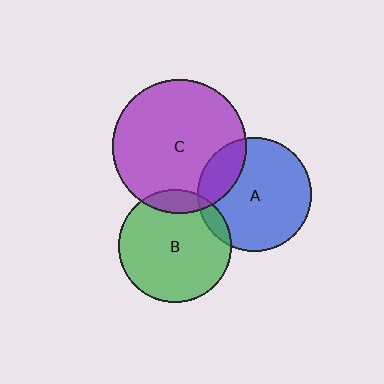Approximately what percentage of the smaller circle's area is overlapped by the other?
Approximately 10%.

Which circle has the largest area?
Circle C (purple).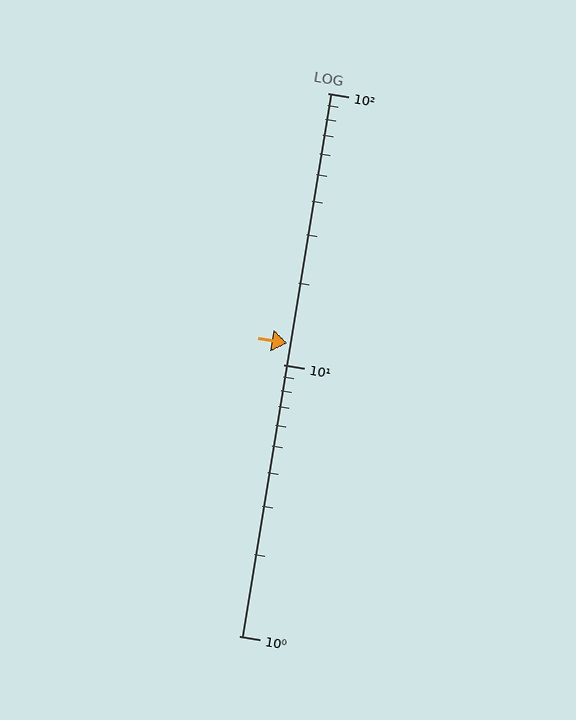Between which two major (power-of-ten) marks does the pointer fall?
The pointer is between 10 and 100.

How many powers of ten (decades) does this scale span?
The scale spans 2 decades, from 1 to 100.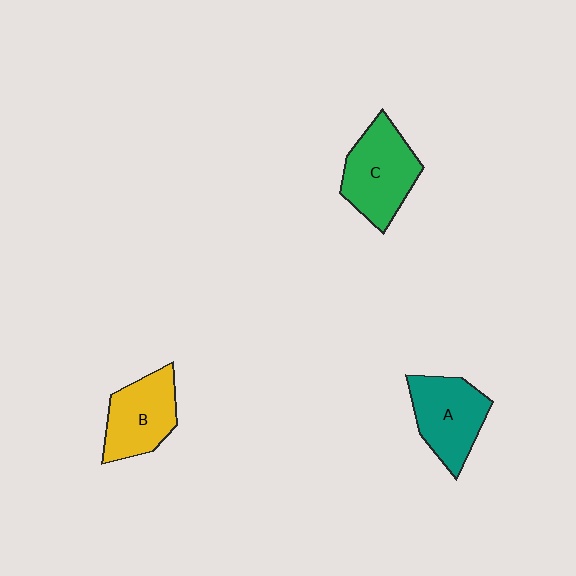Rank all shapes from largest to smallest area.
From largest to smallest: C (green), A (teal), B (yellow).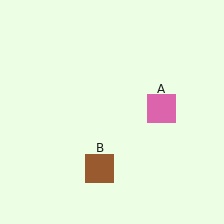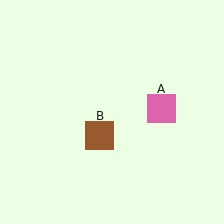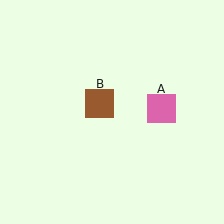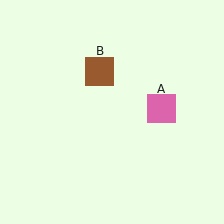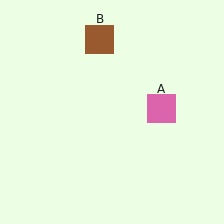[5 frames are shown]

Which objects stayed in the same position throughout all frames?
Pink square (object A) remained stationary.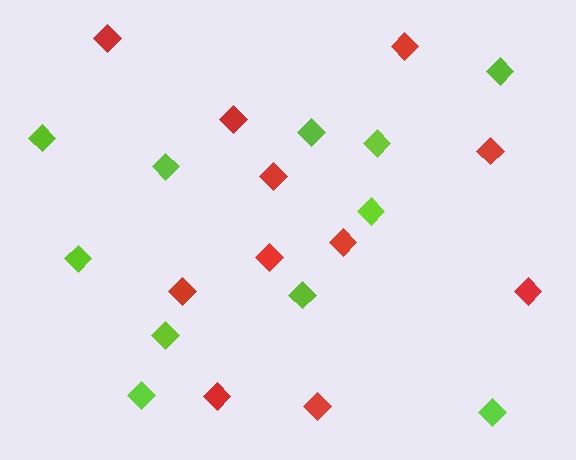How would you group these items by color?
There are 2 groups: one group of lime diamonds (11) and one group of red diamonds (11).